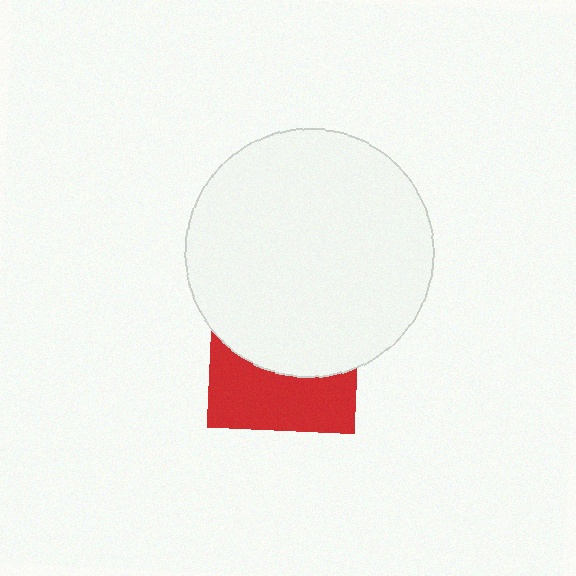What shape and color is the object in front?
The object in front is a white circle.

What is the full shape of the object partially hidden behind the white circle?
The partially hidden object is a red square.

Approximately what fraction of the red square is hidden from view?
Roughly 57% of the red square is hidden behind the white circle.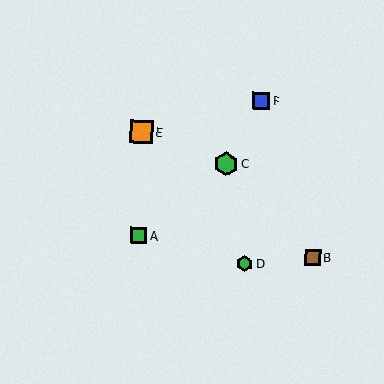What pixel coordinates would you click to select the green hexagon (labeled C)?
Click at (226, 164) to select the green hexagon C.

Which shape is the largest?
The green hexagon (labeled C) is the largest.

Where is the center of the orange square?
The center of the orange square is at (141, 132).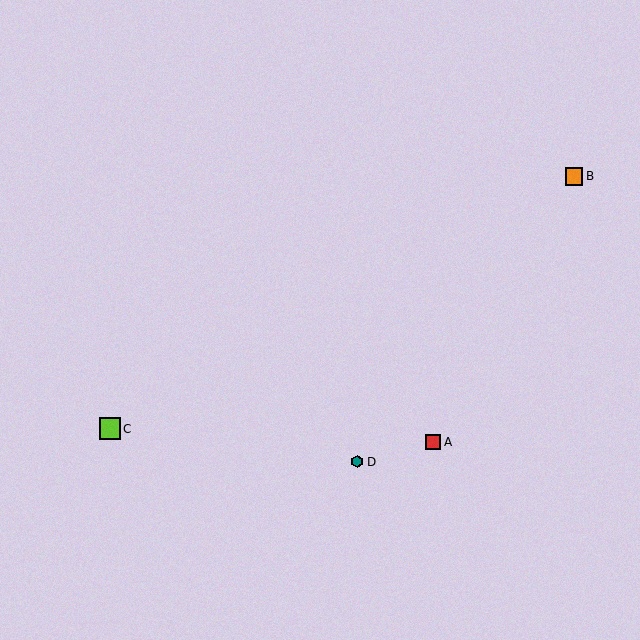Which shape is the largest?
The lime square (labeled C) is the largest.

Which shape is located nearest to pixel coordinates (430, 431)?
The red square (labeled A) at (433, 442) is nearest to that location.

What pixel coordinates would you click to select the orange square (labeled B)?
Click at (574, 176) to select the orange square B.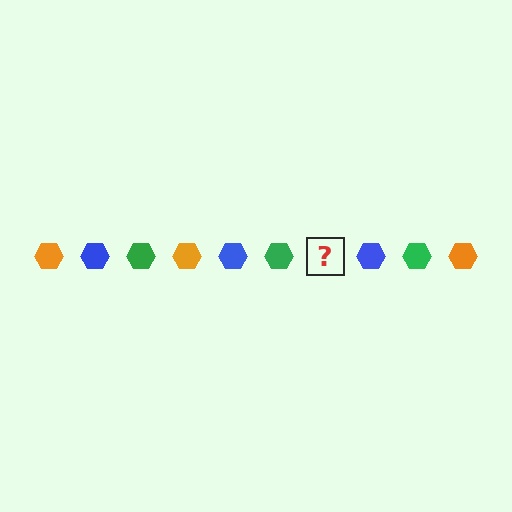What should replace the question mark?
The question mark should be replaced with an orange hexagon.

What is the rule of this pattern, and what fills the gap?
The rule is that the pattern cycles through orange, blue, green hexagons. The gap should be filled with an orange hexagon.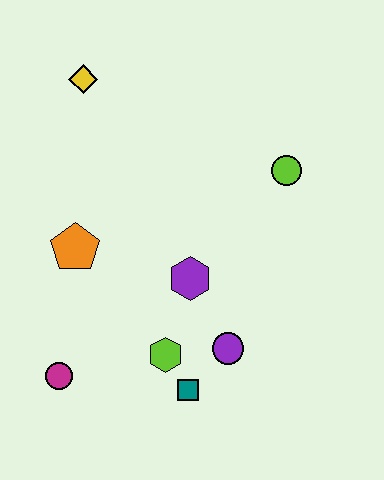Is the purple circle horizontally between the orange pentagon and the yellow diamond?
No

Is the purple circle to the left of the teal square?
No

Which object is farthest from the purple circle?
The yellow diamond is farthest from the purple circle.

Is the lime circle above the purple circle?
Yes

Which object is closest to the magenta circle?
The lime hexagon is closest to the magenta circle.